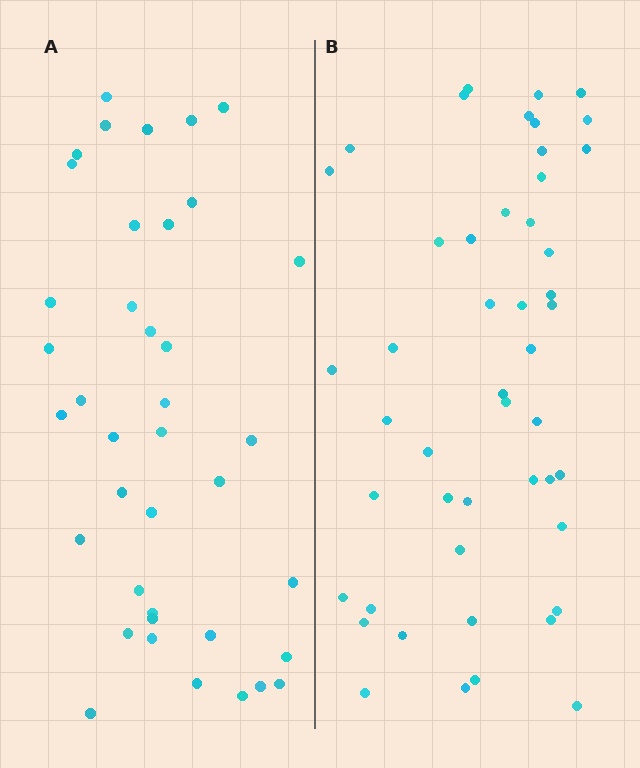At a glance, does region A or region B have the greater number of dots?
Region B (the right region) has more dots.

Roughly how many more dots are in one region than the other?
Region B has roughly 8 or so more dots than region A.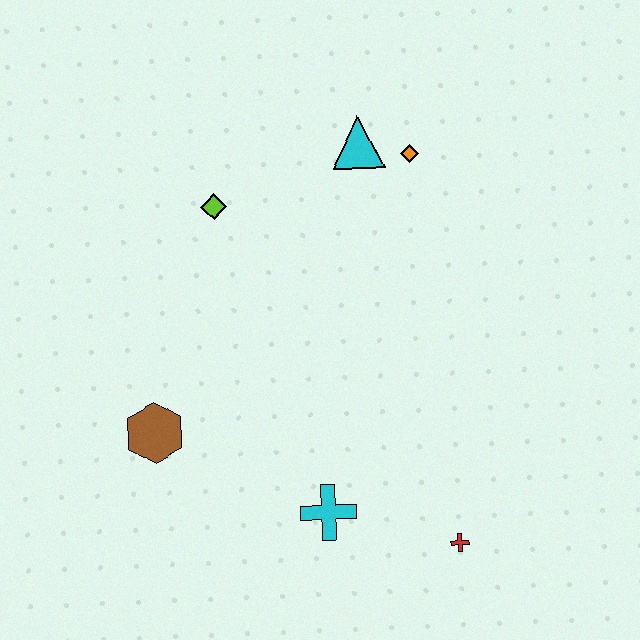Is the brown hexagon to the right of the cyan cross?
No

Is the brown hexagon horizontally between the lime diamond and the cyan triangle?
No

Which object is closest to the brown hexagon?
The cyan cross is closest to the brown hexagon.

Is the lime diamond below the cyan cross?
No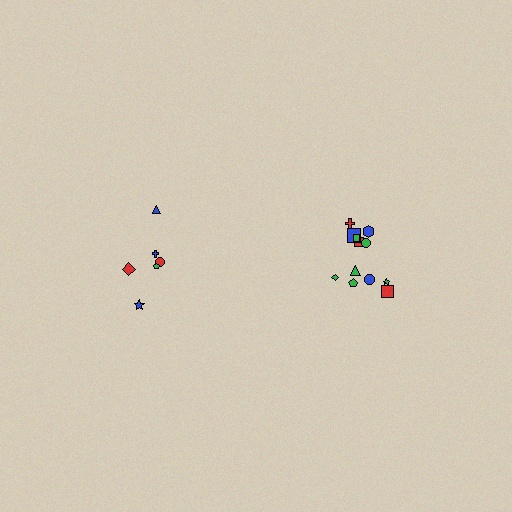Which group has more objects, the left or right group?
The right group.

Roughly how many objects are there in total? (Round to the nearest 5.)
Roughly 20 objects in total.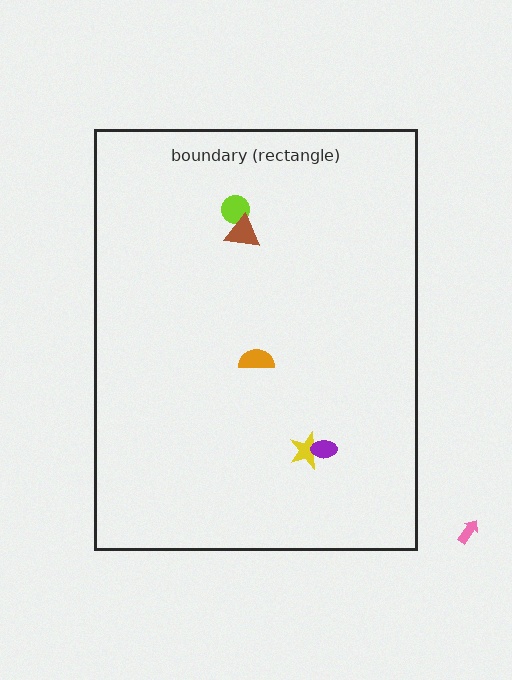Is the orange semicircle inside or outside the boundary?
Inside.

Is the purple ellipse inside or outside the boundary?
Inside.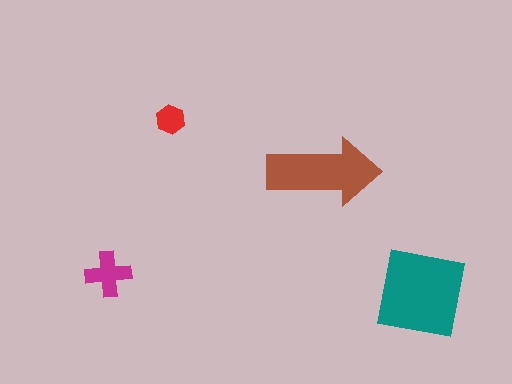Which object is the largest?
The teal square.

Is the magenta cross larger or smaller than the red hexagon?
Larger.